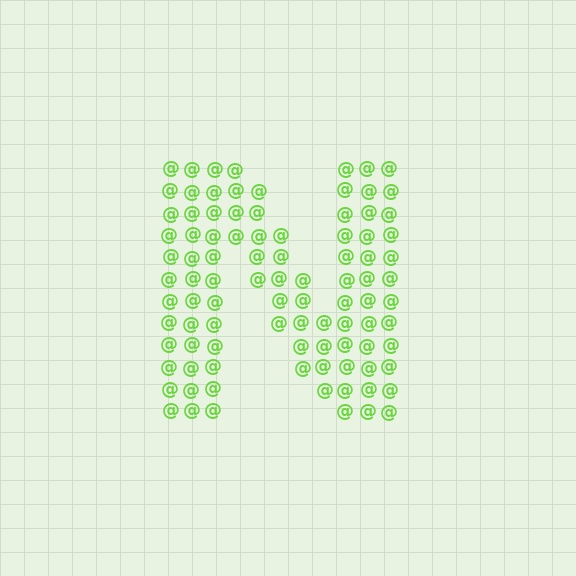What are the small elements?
The small elements are at signs.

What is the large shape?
The large shape is the letter N.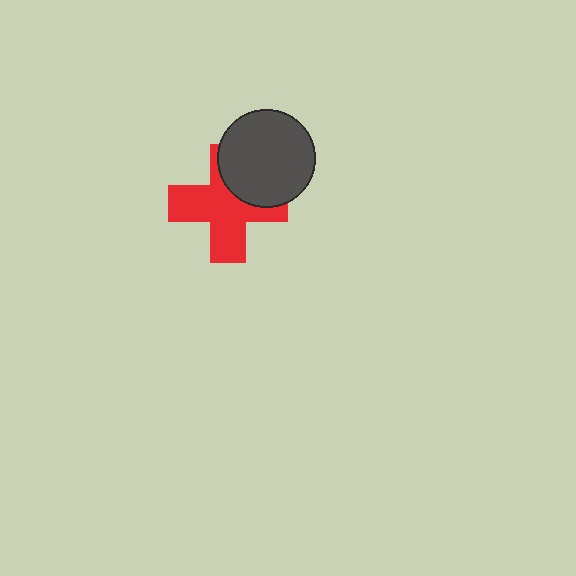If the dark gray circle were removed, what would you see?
You would see the complete red cross.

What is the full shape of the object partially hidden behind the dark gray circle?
The partially hidden object is a red cross.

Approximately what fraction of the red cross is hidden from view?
Roughly 30% of the red cross is hidden behind the dark gray circle.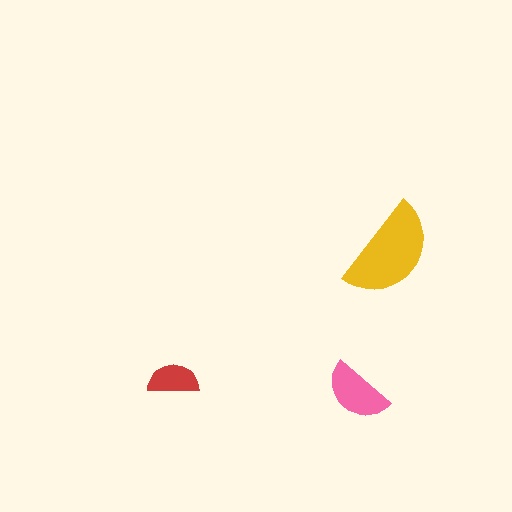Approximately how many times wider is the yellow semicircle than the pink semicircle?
About 1.5 times wider.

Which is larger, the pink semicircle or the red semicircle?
The pink one.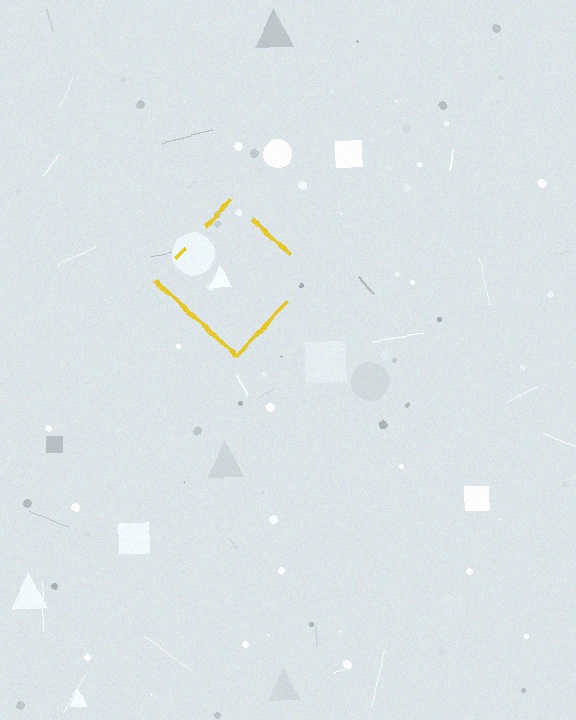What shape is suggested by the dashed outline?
The dashed outline suggests a diamond.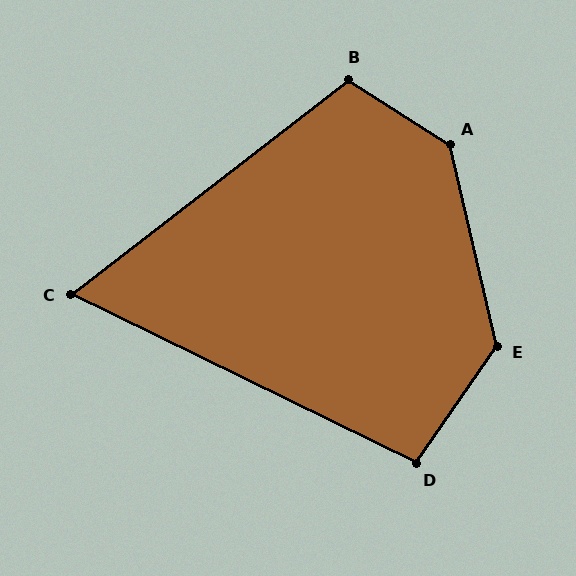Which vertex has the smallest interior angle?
C, at approximately 64 degrees.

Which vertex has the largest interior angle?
A, at approximately 135 degrees.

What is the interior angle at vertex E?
Approximately 132 degrees (obtuse).